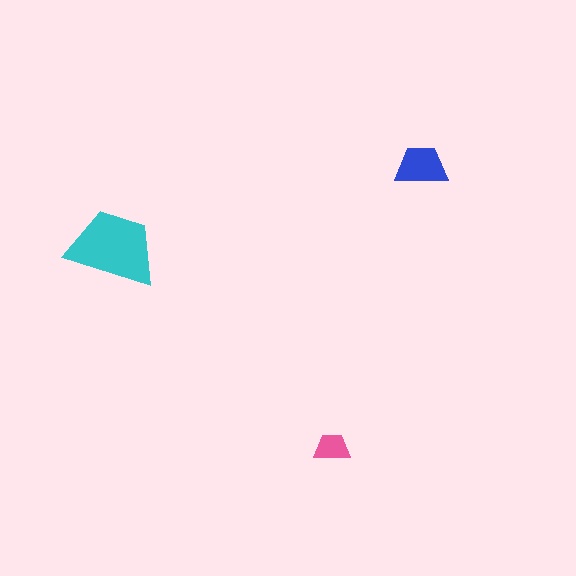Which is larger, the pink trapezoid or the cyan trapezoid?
The cyan one.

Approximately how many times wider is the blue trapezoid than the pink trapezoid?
About 1.5 times wider.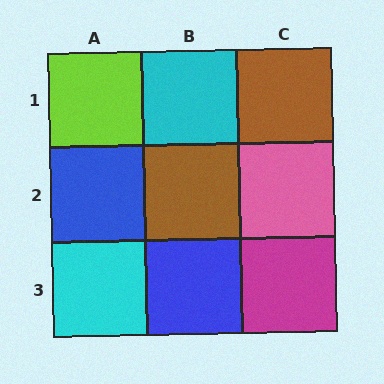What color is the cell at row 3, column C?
Magenta.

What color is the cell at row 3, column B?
Blue.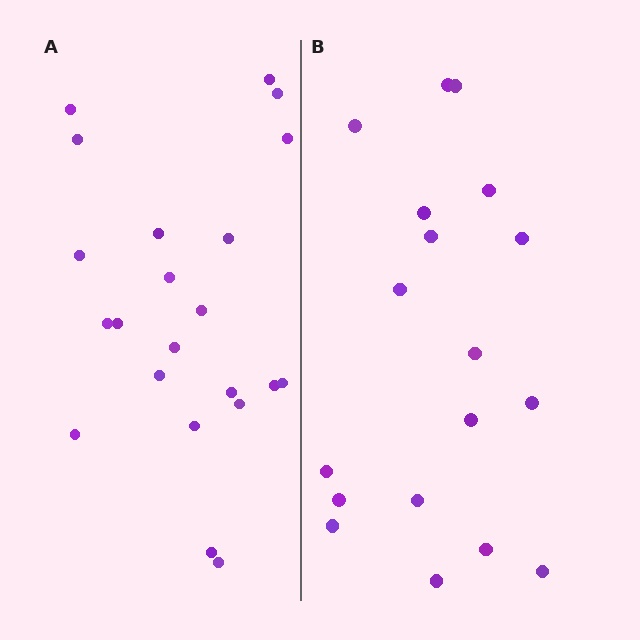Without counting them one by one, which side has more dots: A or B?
Region A (the left region) has more dots.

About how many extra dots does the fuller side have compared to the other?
Region A has about 4 more dots than region B.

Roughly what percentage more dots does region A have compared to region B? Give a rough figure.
About 20% more.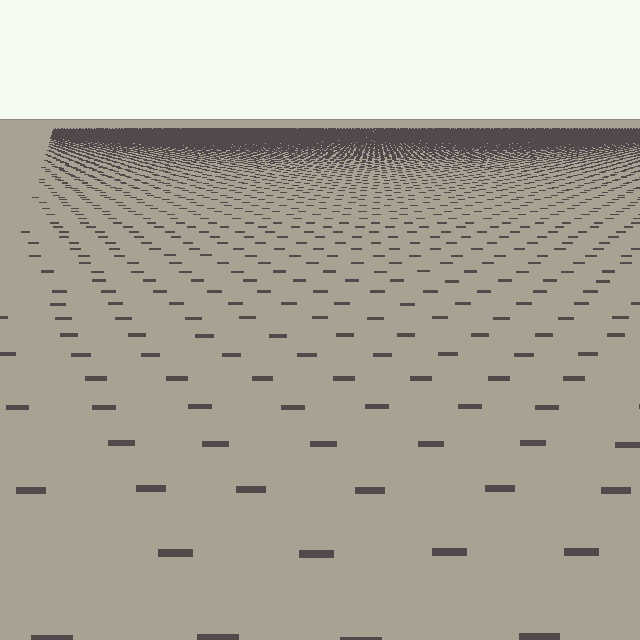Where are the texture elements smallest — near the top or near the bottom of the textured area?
Near the top.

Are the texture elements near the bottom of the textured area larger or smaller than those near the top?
Larger. Near the bottom, elements are closer to the viewer and appear at a bigger on-screen size.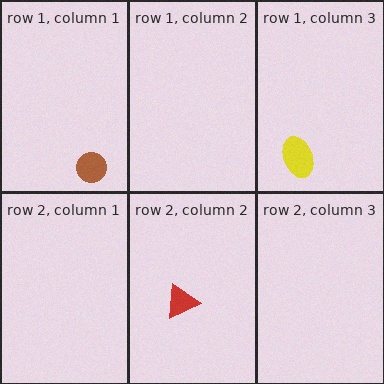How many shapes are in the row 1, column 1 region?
1.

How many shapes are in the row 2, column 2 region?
1.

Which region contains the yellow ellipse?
The row 1, column 3 region.